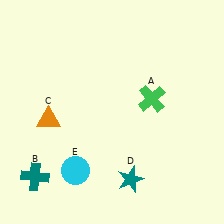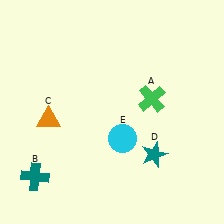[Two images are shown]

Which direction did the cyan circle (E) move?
The cyan circle (E) moved right.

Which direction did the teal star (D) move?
The teal star (D) moved up.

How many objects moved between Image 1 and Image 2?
2 objects moved between the two images.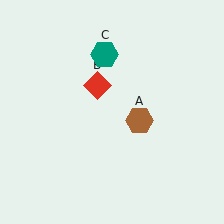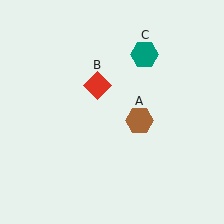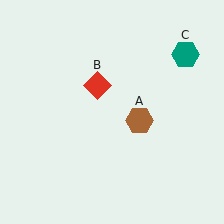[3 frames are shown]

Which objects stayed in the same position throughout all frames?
Brown hexagon (object A) and red diamond (object B) remained stationary.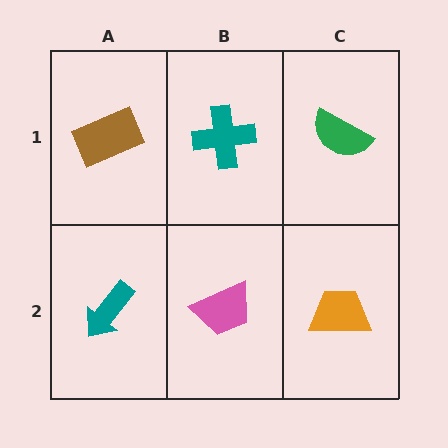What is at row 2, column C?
An orange trapezoid.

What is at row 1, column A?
A brown rectangle.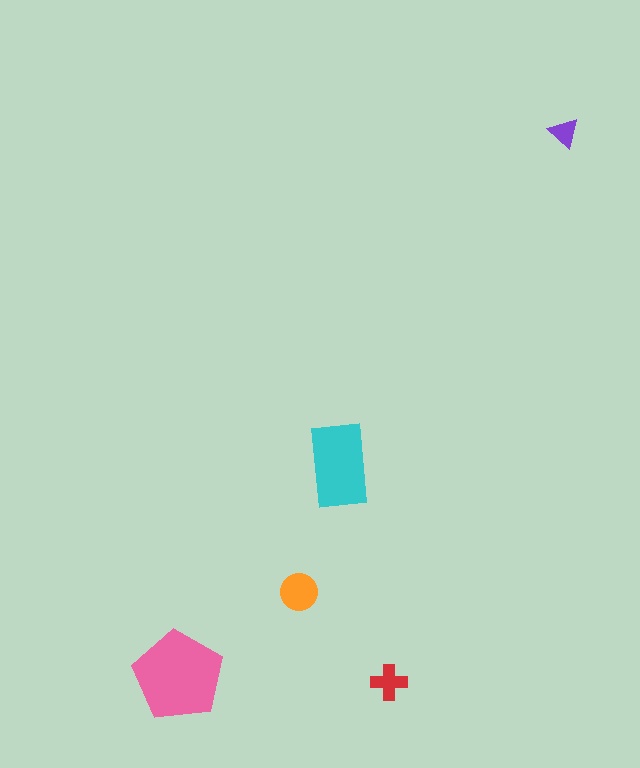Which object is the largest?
The pink pentagon.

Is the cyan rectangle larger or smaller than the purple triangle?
Larger.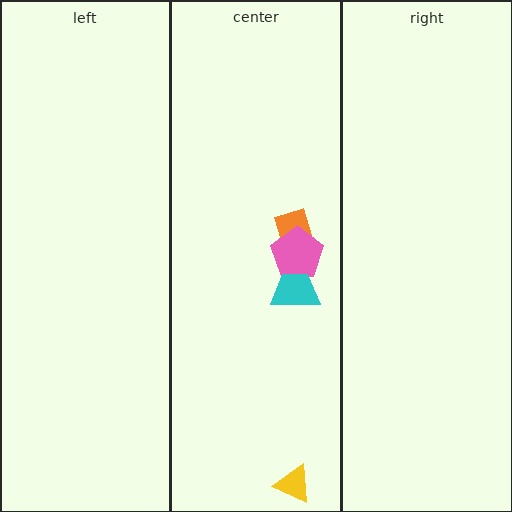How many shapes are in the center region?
4.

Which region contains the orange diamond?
The center region.